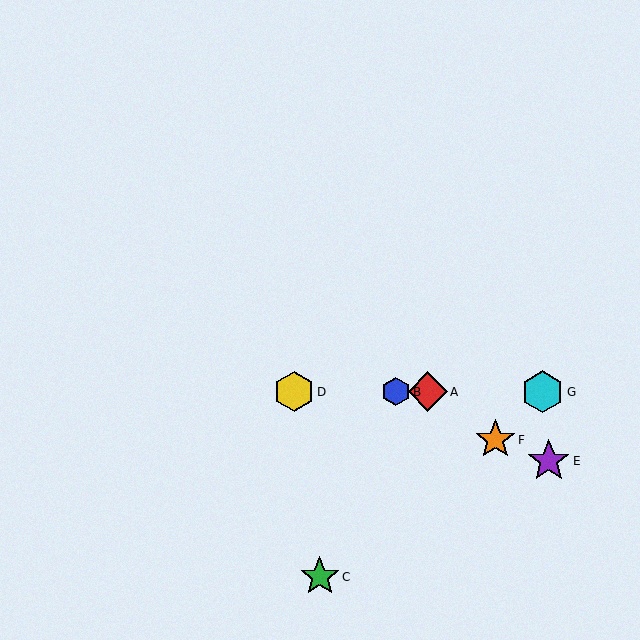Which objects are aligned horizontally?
Objects A, B, D, G are aligned horizontally.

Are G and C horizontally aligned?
No, G is at y≈392 and C is at y≈577.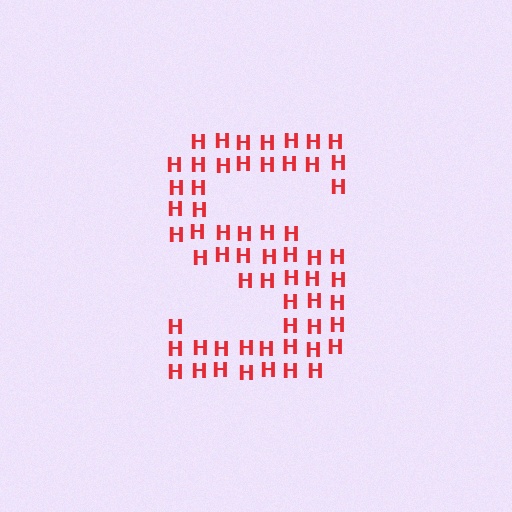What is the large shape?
The large shape is the letter S.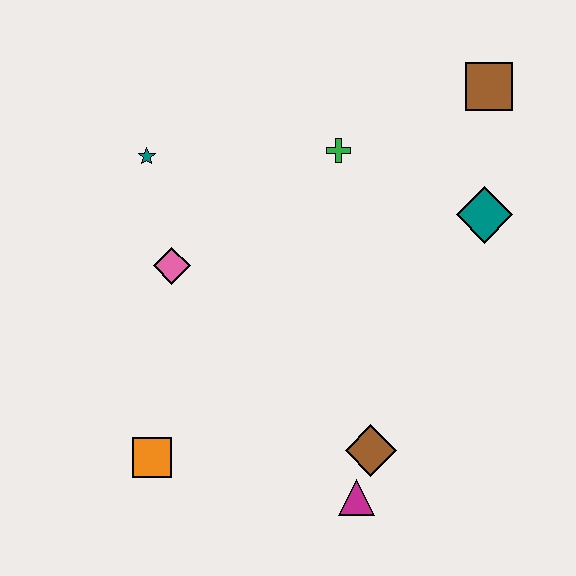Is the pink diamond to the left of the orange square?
No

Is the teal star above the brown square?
No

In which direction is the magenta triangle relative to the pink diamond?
The magenta triangle is below the pink diamond.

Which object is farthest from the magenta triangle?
The brown square is farthest from the magenta triangle.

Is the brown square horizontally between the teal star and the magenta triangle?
No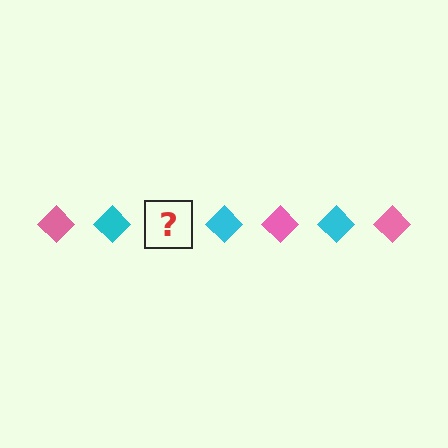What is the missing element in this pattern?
The missing element is a pink diamond.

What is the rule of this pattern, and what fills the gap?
The rule is that the pattern cycles through pink, cyan diamonds. The gap should be filled with a pink diamond.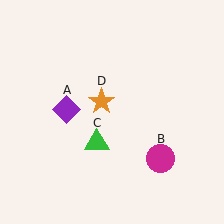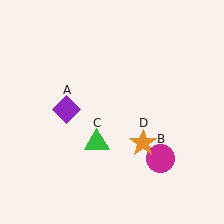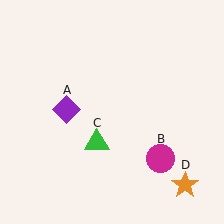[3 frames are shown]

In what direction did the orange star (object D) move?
The orange star (object D) moved down and to the right.